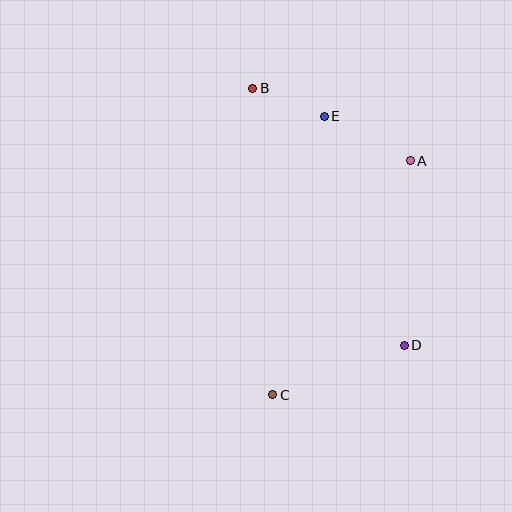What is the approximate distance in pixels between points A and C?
The distance between A and C is approximately 271 pixels.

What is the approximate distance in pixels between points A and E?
The distance between A and E is approximately 97 pixels.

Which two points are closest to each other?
Points B and E are closest to each other.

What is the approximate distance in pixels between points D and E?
The distance between D and E is approximately 242 pixels.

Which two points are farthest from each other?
Points B and C are farthest from each other.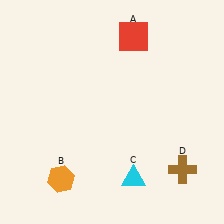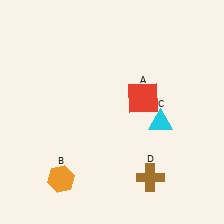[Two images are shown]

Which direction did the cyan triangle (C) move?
The cyan triangle (C) moved up.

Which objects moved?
The objects that moved are: the red square (A), the cyan triangle (C), the brown cross (D).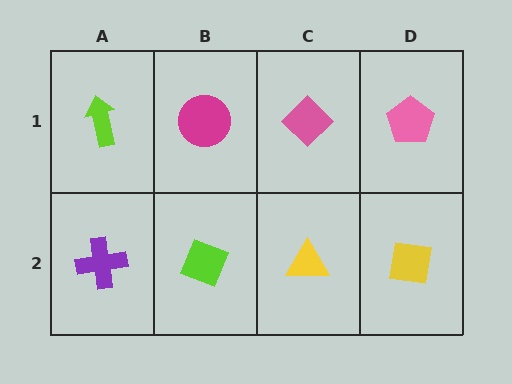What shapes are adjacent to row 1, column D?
A yellow square (row 2, column D), a pink diamond (row 1, column C).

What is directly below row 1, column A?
A purple cross.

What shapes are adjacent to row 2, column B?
A magenta circle (row 1, column B), a purple cross (row 2, column A), a yellow triangle (row 2, column C).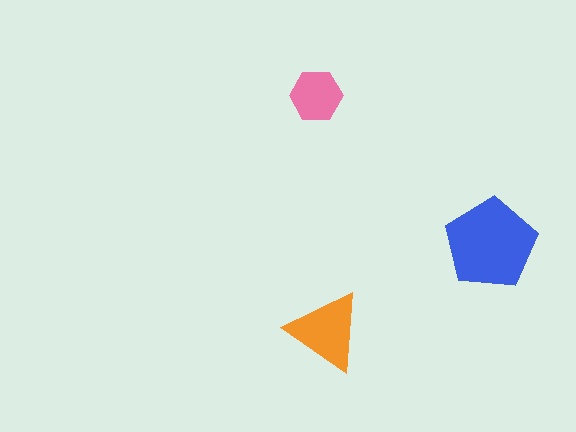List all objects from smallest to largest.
The pink hexagon, the orange triangle, the blue pentagon.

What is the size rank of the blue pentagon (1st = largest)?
1st.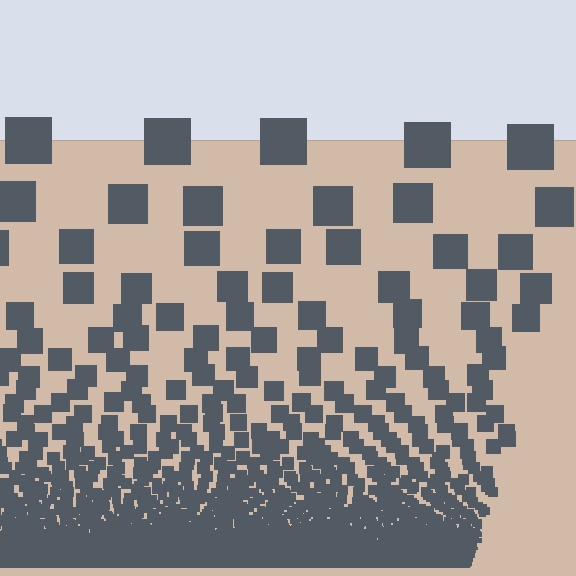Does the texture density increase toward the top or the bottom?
Density increases toward the bottom.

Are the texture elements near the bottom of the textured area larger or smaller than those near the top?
Smaller. The gradient is inverted — elements near the bottom are smaller and denser.